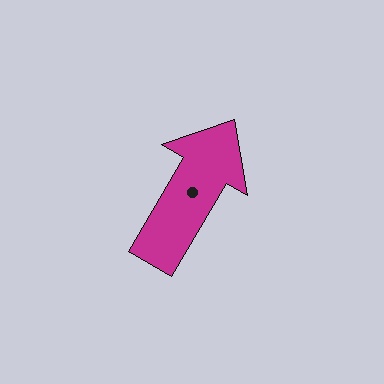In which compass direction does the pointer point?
Northeast.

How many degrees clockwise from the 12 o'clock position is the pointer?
Approximately 30 degrees.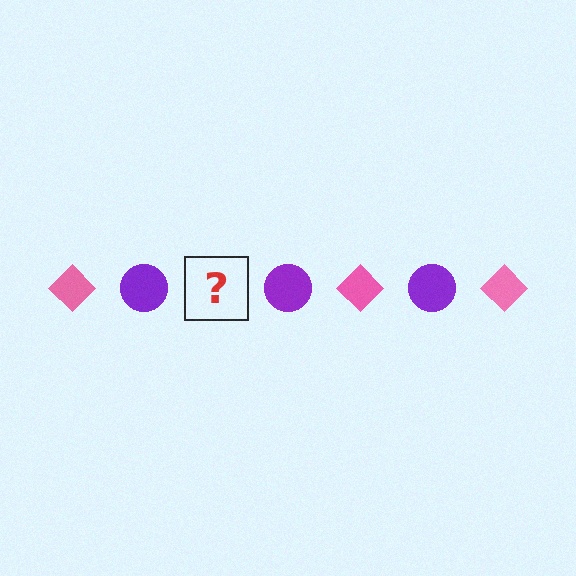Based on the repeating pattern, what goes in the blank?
The blank should be a pink diamond.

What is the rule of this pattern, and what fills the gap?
The rule is that the pattern alternates between pink diamond and purple circle. The gap should be filled with a pink diamond.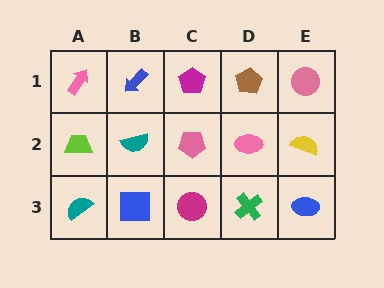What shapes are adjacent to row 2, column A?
A pink arrow (row 1, column A), a teal semicircle (row 3, column A), a teal semicircle (row 2, column B).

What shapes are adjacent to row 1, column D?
A pink ellipse (row 2, column D), a magenta pentagon (row 1, column C), a pink circle (row 1, column E).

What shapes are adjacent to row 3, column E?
A yellow semicircle (row 2, column E), a green cross (row 3, column D).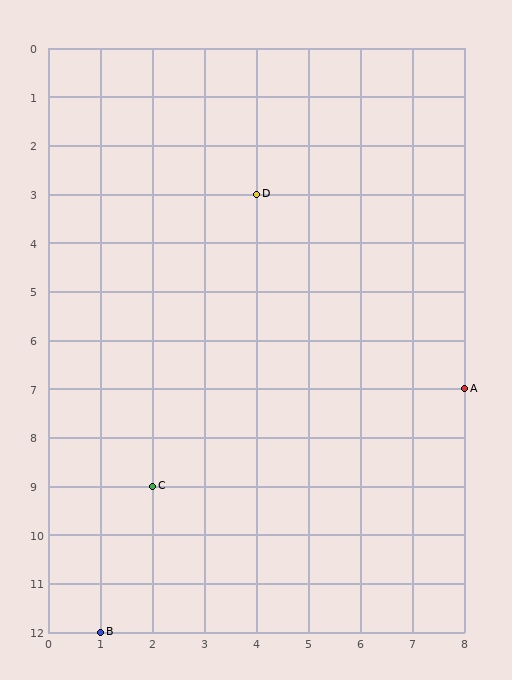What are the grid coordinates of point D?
Point D is at grid coordinates (4, 3).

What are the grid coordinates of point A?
Point A is at grid coordinates (8, 7).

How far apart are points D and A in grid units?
Points D and A are 4 columns and 4 rows apart (about 5.7 grid units diagonally).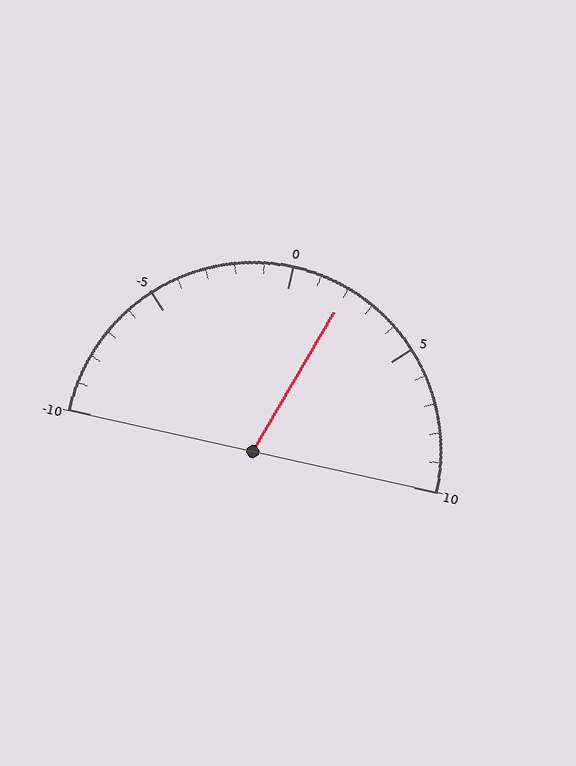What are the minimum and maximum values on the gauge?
The gauge ranges from -10 to 10.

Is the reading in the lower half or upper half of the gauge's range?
The reading is in the upper half of the range (-10 to 10).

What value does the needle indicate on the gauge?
The needle indicates approximately 2.